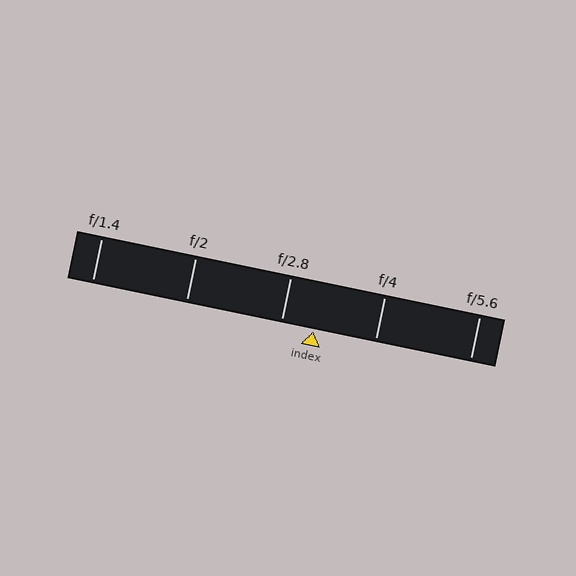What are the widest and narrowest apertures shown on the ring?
The widest aperture shown is f/1.4 and the narrowest is f/5.6.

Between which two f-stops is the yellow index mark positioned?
The index mark is between f/2.8 and f/4.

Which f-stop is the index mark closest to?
The index mark is closest to f/2.8.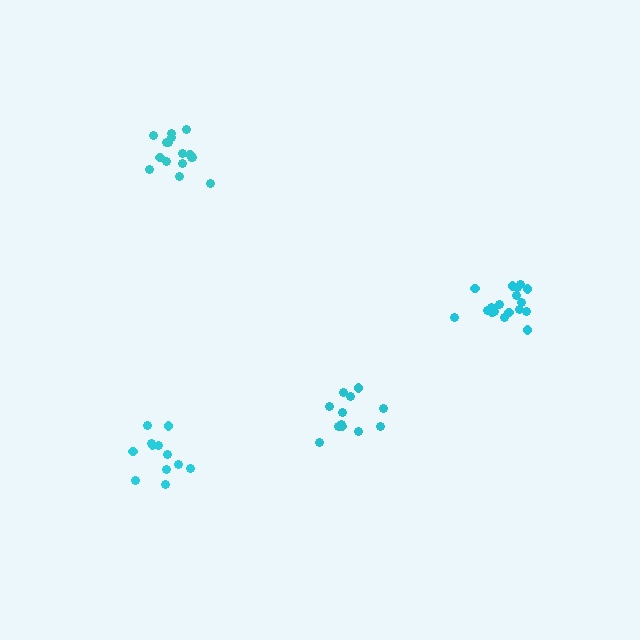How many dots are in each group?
Group 1: 12 dots, Group 2: 18 dots, Group 3: 16 dots, Group 4: 12 dots (58 total).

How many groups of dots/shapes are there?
There are 4 groups.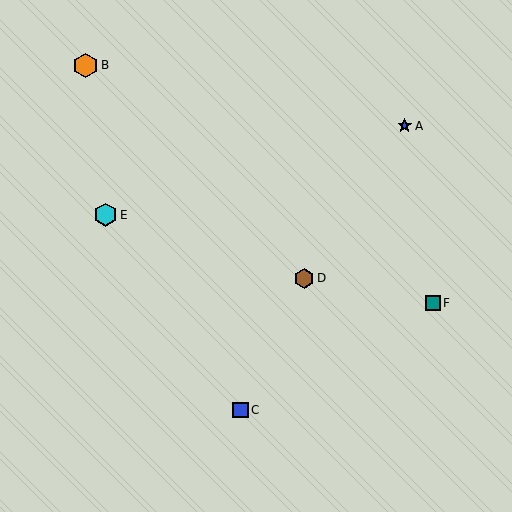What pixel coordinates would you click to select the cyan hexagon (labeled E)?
Click at (105, 215) to select the cyan hexagon E.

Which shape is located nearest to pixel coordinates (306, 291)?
The brown hexagon (labeled D) at (304, 278) is nearest to that location.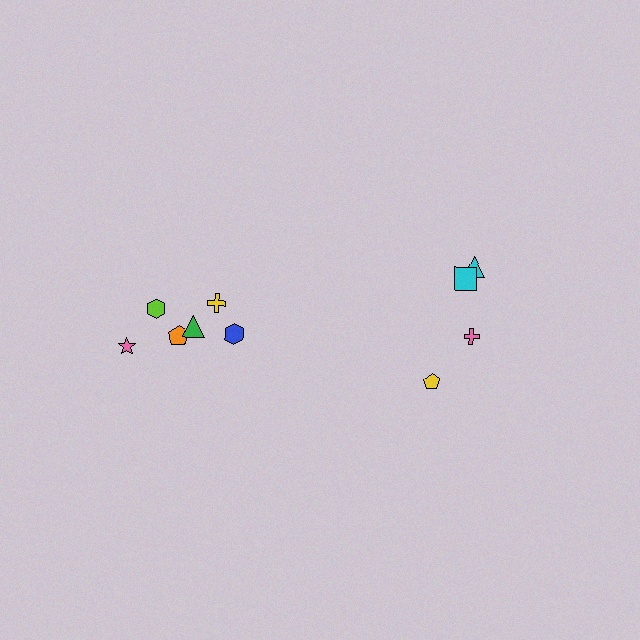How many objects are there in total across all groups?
There are 10 objects.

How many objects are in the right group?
There are 4 objects.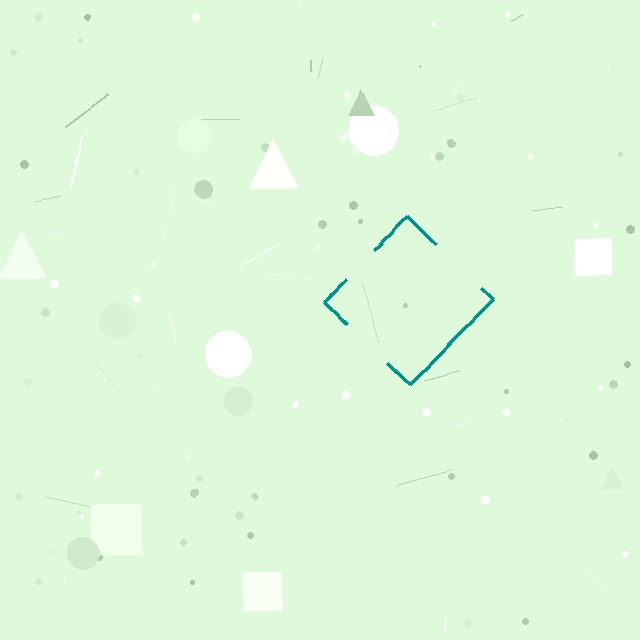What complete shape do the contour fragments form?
The contour fragments form a diamond.